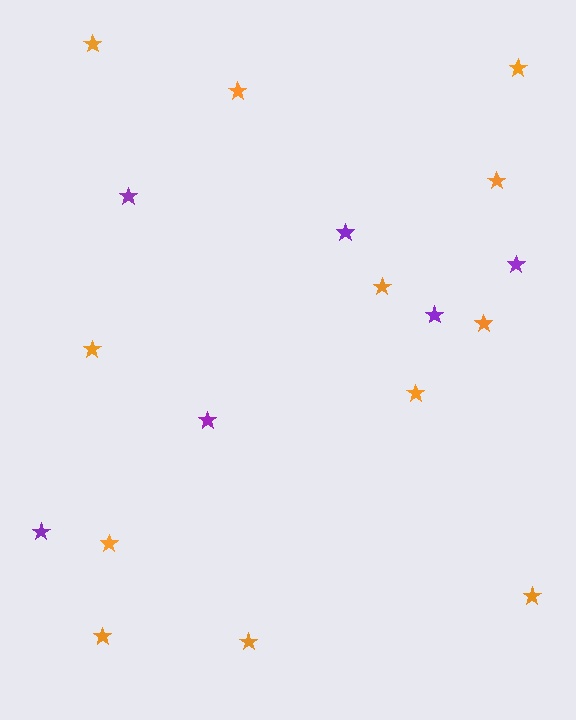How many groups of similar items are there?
There are 2 groups: one group of purple stars (6) and one group of orange stars (12).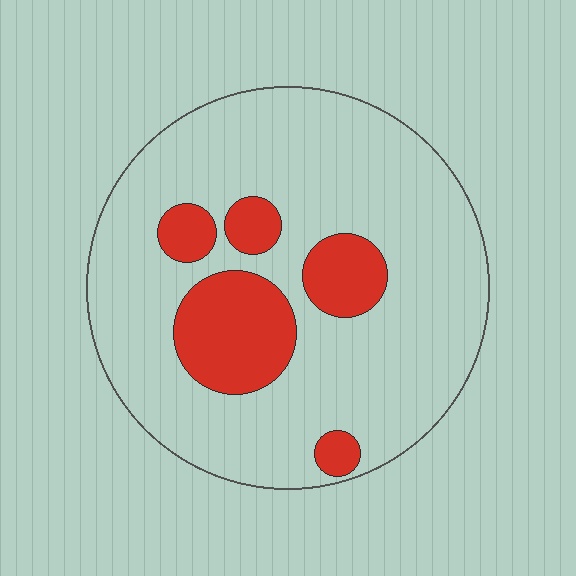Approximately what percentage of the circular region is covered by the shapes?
Approximately 20%.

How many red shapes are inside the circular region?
5.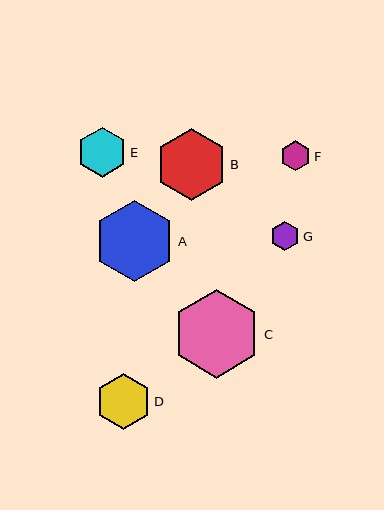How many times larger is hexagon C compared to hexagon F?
Hexagon C is approximately 2.9 times the size of hexagon F.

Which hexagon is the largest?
Hexagon C is the largest with a size of approximately 89 pixels.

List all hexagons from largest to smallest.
From largest to smallest: C, A, B, D, E, F, G.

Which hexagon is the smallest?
Hexagon G is the smallest with a size of approximately 30 pixels.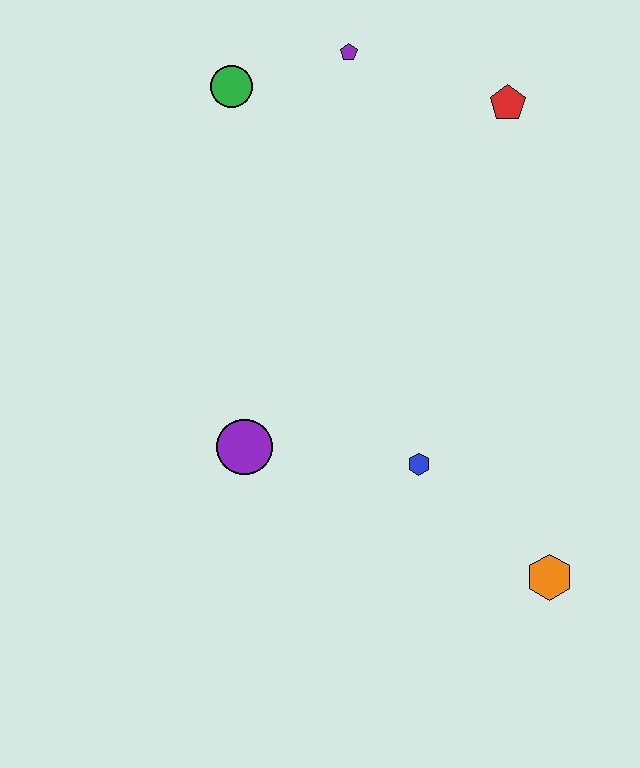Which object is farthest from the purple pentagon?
The orange hexagon is farthest from the purple pentagon.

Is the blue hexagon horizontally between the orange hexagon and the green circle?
Yes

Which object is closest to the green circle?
The purple pentagon is closest to the green circle.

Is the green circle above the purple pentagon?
No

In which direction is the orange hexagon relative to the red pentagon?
The orange hexagon is below the red pentagon.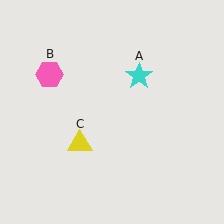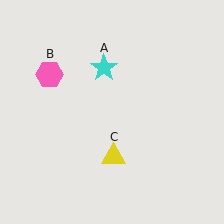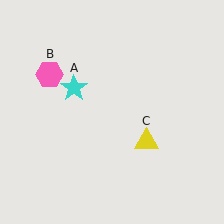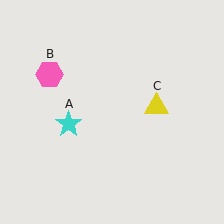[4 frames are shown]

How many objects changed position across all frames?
2 objects changed position: cyan star (object A), yellow triangle (object C).